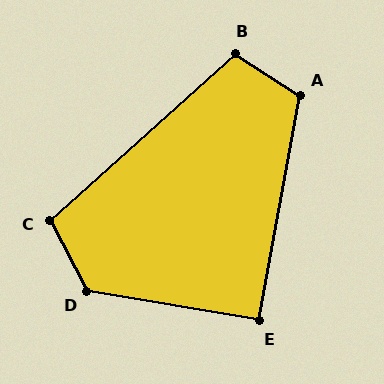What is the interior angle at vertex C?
Approximately 105 degrees (obtuse).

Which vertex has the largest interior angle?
D, at approximately 127 degrees.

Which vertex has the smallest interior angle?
E, at approximately 91 degrees.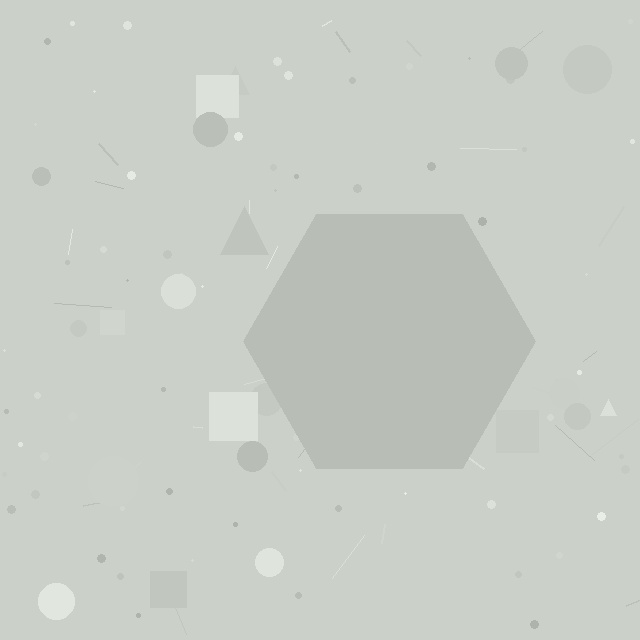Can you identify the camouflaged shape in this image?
The camouflaged shape is a hexagon.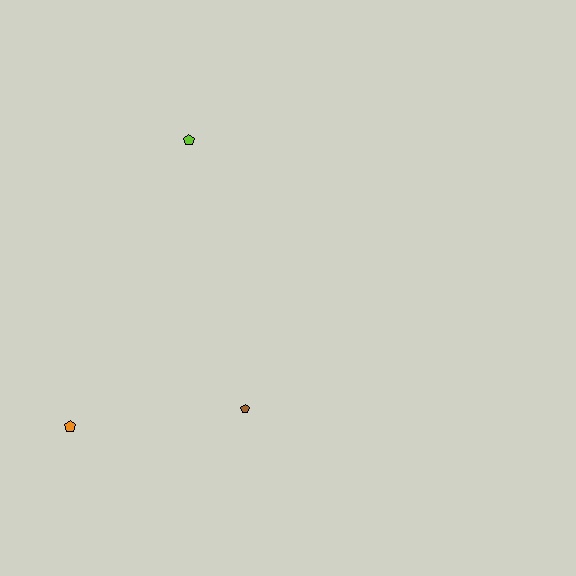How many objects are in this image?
There are 3 objects.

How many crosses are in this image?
There are no crosses.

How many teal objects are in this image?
There are no teal objects.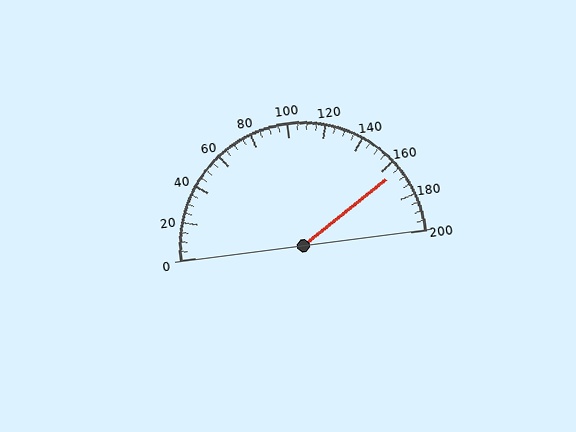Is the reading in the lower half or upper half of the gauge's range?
The reading is in the upper half of the range (0 to 200).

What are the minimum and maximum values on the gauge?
The gauge ranges from 0 to 200.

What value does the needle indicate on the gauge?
The needle indicates approximately 165.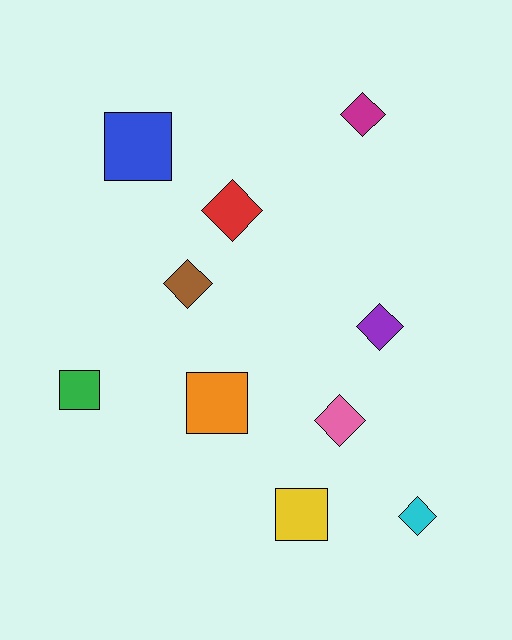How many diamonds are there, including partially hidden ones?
There are 6 diamonds.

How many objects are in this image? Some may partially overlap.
There are 10 objects.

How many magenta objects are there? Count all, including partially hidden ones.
There is 1 magenta object.